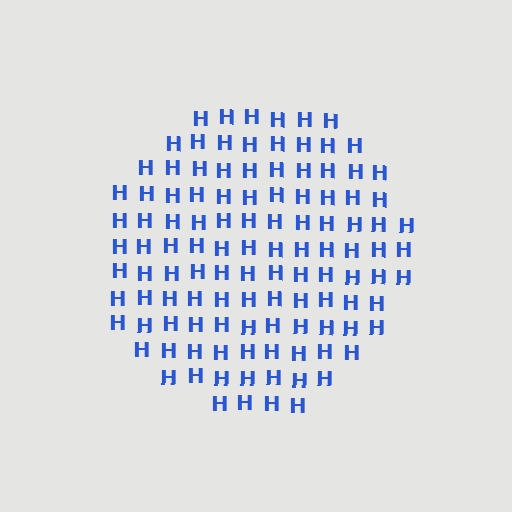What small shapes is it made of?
It is made of small letter H's.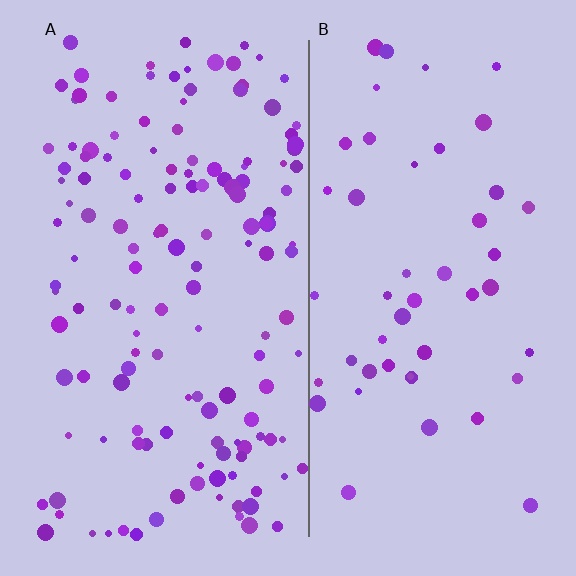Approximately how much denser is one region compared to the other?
Approximately 3.0× — region A over region B.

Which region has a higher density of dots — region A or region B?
A (the left).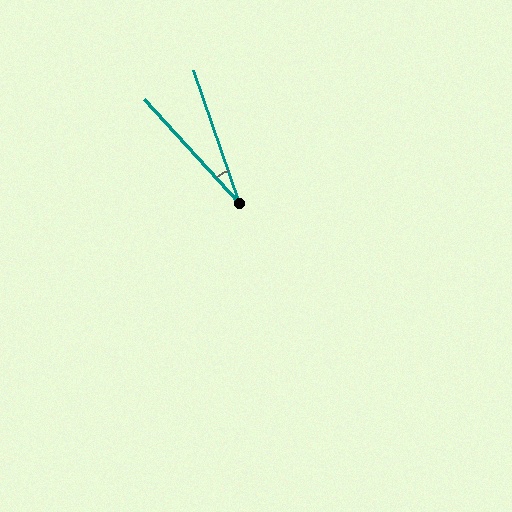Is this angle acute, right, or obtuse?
It is acute.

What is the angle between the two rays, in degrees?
Approximately 23 degrees.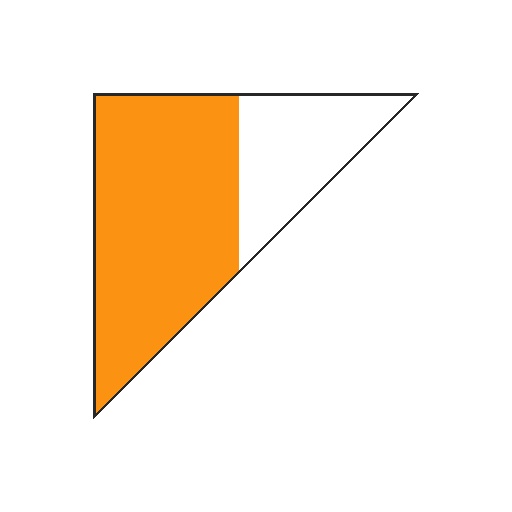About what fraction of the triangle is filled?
About two thirds (2/3).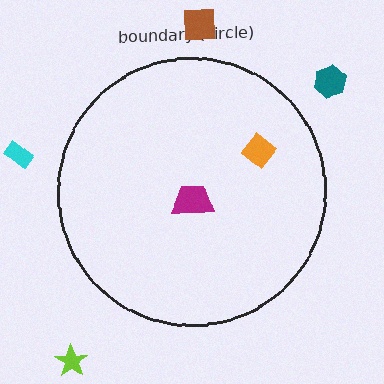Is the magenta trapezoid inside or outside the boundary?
Inside.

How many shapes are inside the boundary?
2 inside, 4 outside.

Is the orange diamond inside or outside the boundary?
Inside.